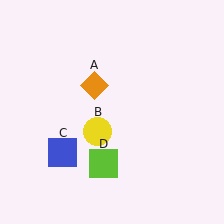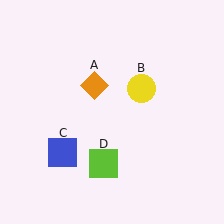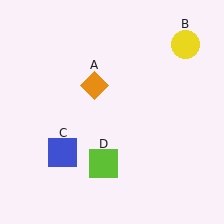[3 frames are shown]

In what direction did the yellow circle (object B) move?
The yellow circle (object B) moved up and to the right.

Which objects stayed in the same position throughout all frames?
Orange diamond (object A) and blue square (object C) and lime square (object D) remained stationary.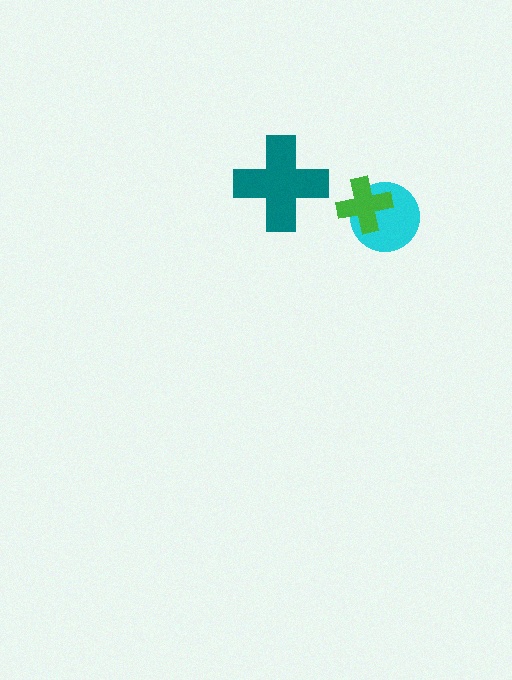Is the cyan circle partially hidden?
Yes, it is partially covered by another shape.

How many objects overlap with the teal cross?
0 objects overlap with the teal cross.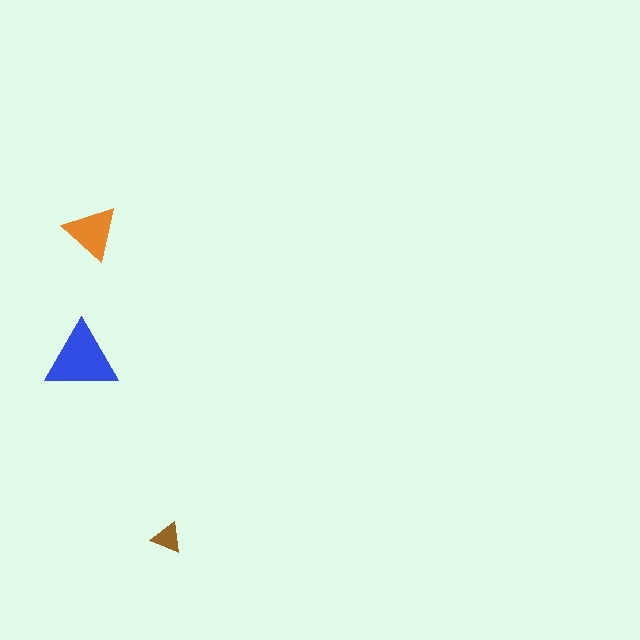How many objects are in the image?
There are 3 objects in the image.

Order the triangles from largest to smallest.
the blue one, the orange one, the brown one.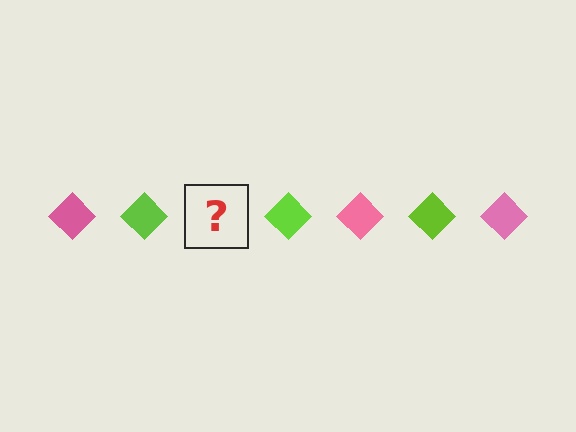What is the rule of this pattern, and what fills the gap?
The rule is that the pattern cycles through pink, lime diamonds. The gap should be filled with a pink diamond.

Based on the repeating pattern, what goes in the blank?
The blank should be a pink diamond.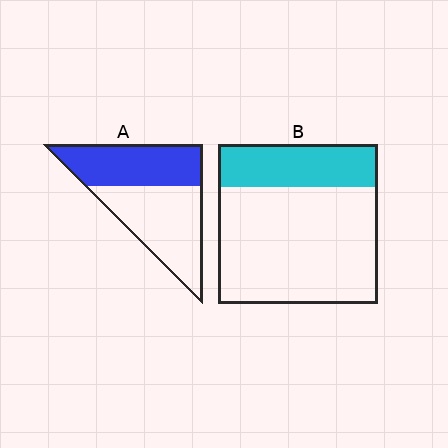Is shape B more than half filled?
No.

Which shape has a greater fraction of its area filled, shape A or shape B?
Shape A.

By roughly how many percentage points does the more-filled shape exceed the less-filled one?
By roughly 20 percentage points (A over B).